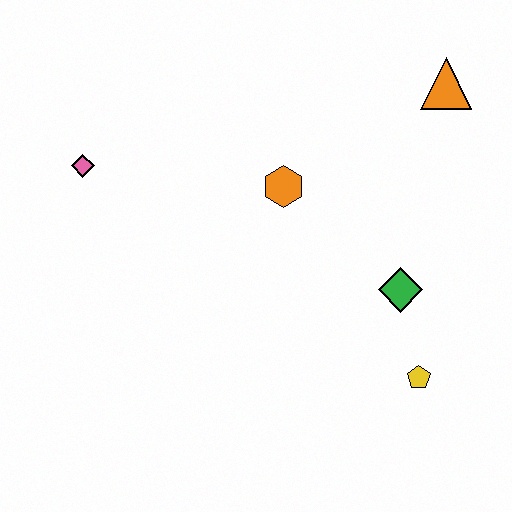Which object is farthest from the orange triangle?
The pink diamond is farthest from the orange triangle.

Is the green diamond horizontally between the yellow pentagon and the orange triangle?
No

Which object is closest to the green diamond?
The yellow pentagon is closest to the green diamond.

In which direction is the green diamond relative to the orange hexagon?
The green diamond is to the right of the orange hexagon.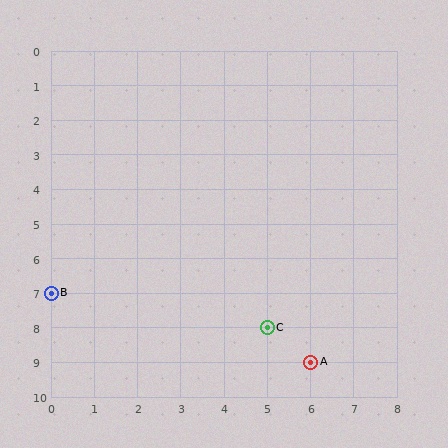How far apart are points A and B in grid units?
Points A and B are 6 columns and 2 rows apart (about 6.3 grid units diagonally).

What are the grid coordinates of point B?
Point B is at grid coordinates (0, 7).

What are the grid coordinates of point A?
Point A is at grid coordinates (6, 9).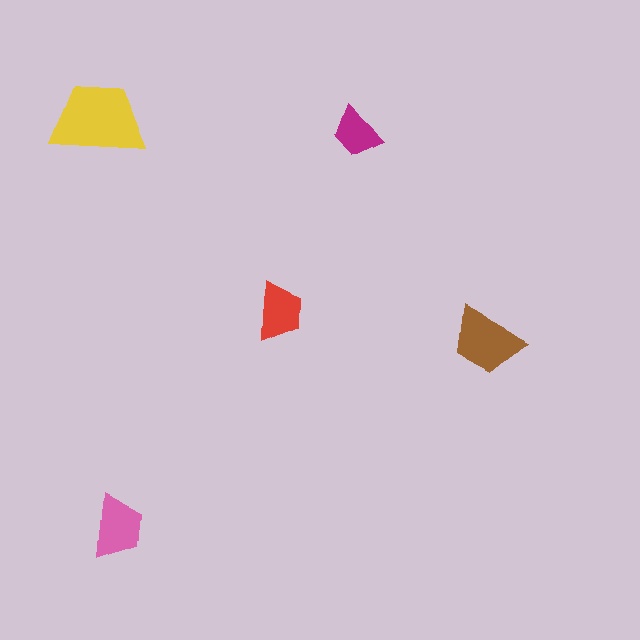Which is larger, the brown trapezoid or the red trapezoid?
The brown one.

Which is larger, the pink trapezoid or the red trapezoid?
The pink one.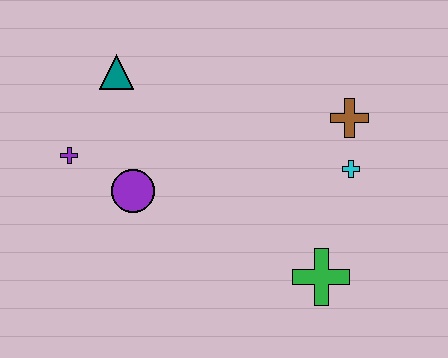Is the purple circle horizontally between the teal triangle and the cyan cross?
Yes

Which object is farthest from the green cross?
The teal triangle is farthest from the green cross.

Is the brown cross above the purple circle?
Yes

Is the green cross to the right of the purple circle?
Yes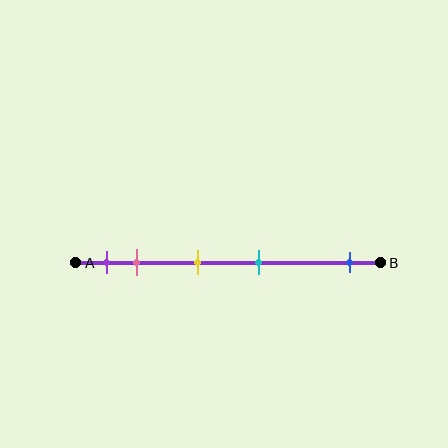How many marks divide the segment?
There are 5 marks dividing the segment.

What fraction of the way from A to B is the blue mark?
The blue mark is approximately 90% (0.9) of the way from A to B.